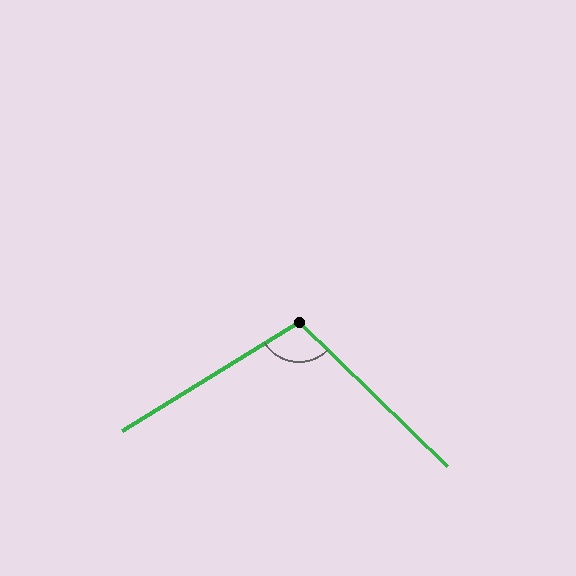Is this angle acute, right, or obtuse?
It is obtuse.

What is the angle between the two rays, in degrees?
Approximately 104 degrees.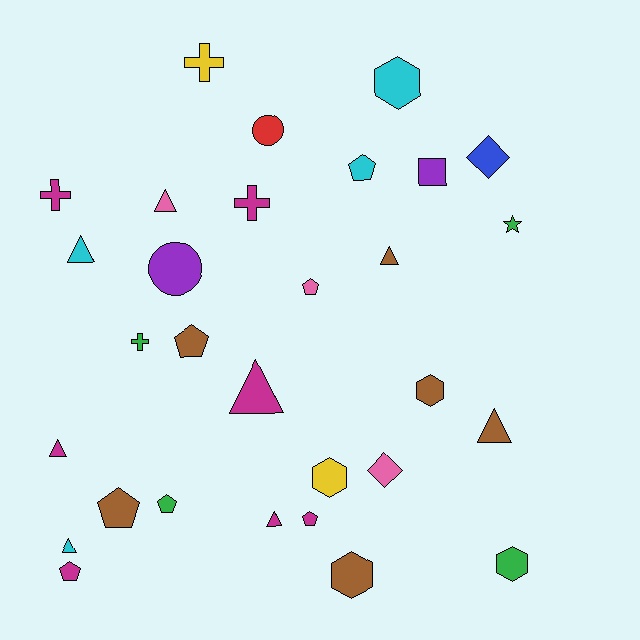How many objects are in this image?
There are 30 objects.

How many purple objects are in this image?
There are 2 purple objects.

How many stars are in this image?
There is 1 star.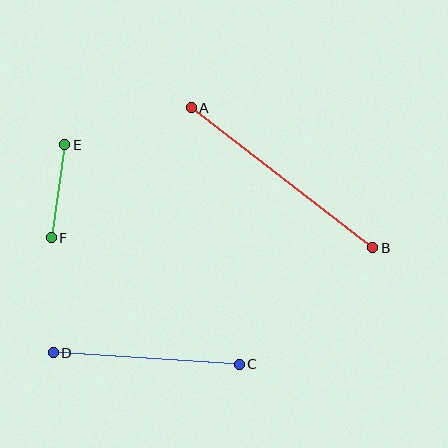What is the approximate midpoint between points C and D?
The midpoint is at approximately (146, 359) pixels.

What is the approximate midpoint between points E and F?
The midpoint is at approximately (58, 191) pixels.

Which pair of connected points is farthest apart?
Points A and B are farthest apart.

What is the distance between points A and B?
The distance is approximately 229 pixels.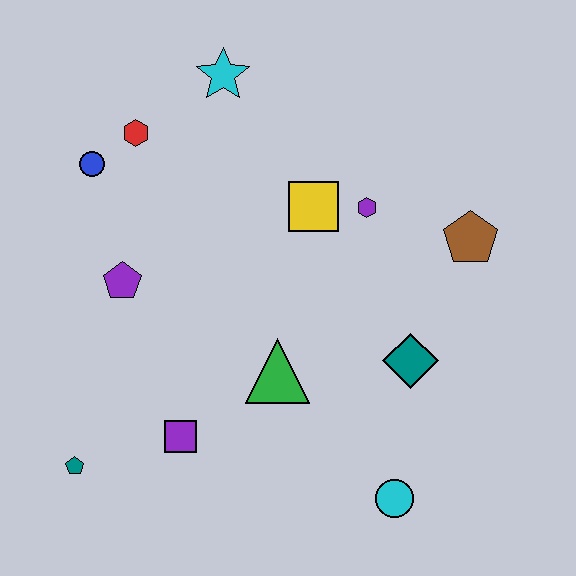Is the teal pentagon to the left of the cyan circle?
Yes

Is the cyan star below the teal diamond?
No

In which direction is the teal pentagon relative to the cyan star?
The teal pentagon is below the cyan star.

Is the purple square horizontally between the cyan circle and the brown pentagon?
No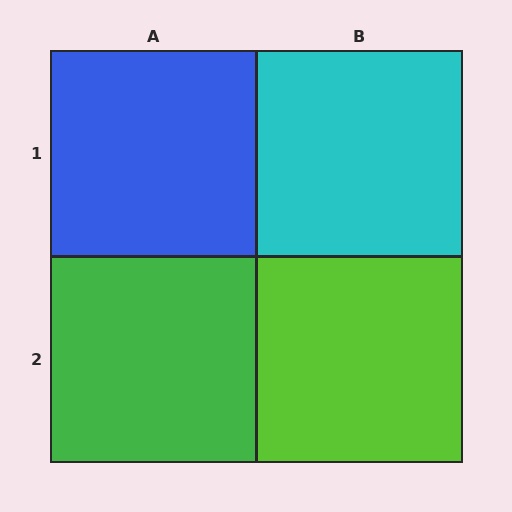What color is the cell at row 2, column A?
Green.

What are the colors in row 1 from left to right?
Blue, cyan.